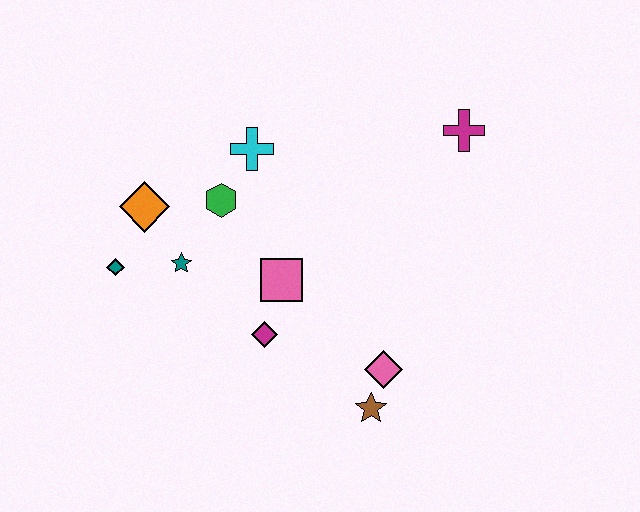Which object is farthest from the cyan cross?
The brown star is farthest from the cyan cross.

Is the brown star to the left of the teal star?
No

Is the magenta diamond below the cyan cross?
Yes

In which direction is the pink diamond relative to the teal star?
The pink diamond is to the right of the teal star.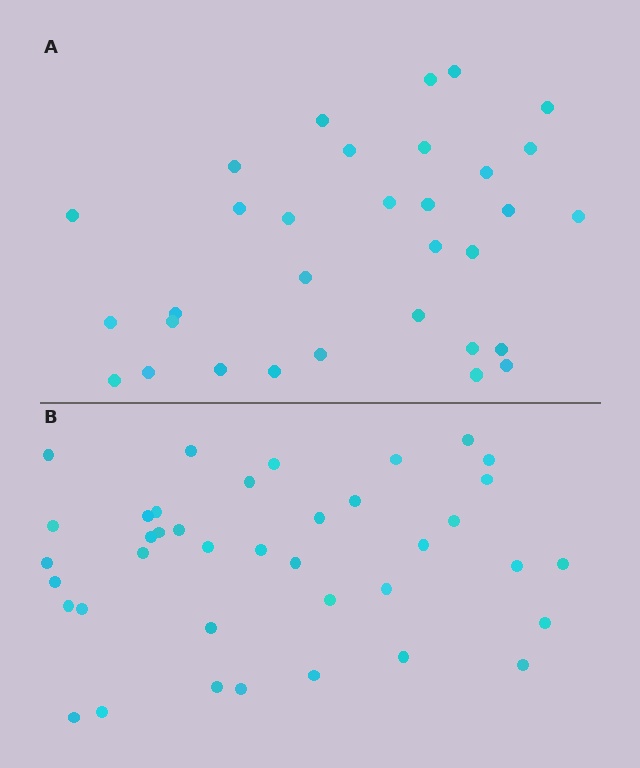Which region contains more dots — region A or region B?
Region B (the bottom region) has more dots.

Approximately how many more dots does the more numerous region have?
Region B has roughly 8 or so more dots than region A.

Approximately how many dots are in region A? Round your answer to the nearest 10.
About 30 dots. (The exact count is 32, which rounds to 30.)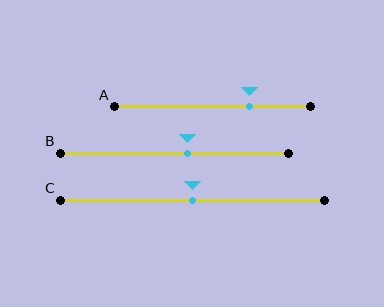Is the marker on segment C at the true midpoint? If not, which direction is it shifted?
Yes, the marker on segment C is at the true midpoint.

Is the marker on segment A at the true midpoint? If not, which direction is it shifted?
No, the marker on segment A is shifted to the right by about 19% of the segment length.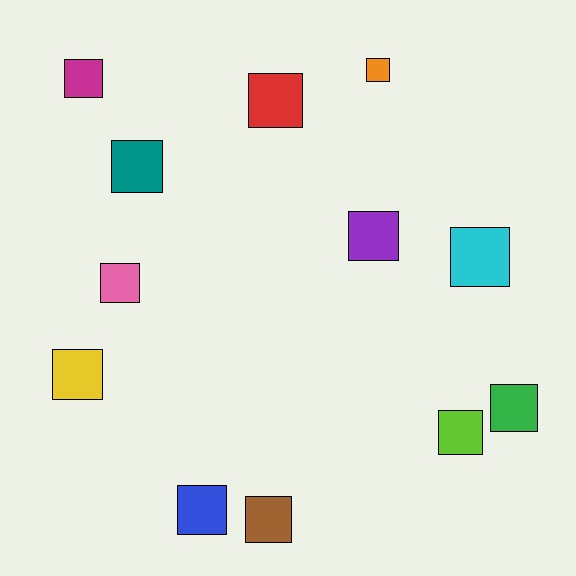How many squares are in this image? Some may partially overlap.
There are 12 squares.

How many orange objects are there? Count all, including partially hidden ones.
There is 1 orange object.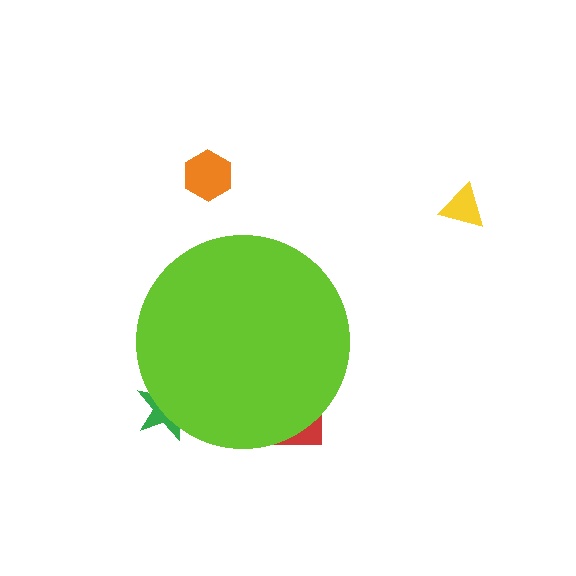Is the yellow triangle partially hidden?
No, the yellow triangle is fully visible.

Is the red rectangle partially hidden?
Yes, the red rectangle is partially hidden behind the lime circle.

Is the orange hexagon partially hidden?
No, the orange hexagon is fully visible.